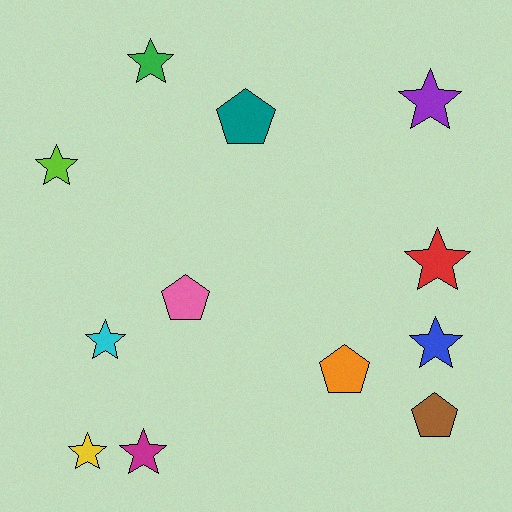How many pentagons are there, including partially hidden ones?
There are 4 pentagons.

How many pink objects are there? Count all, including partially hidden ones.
There is 1 pink object.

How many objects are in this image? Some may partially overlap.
There are 12 objects.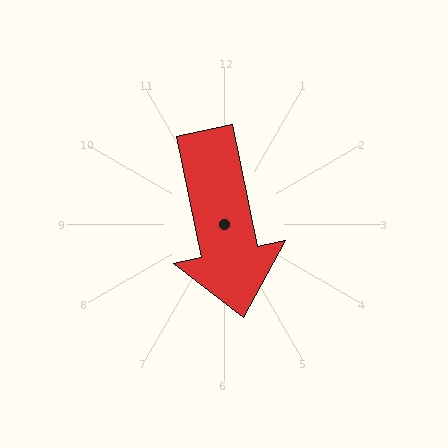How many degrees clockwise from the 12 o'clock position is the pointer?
Approximately 168 degrees.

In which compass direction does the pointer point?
South.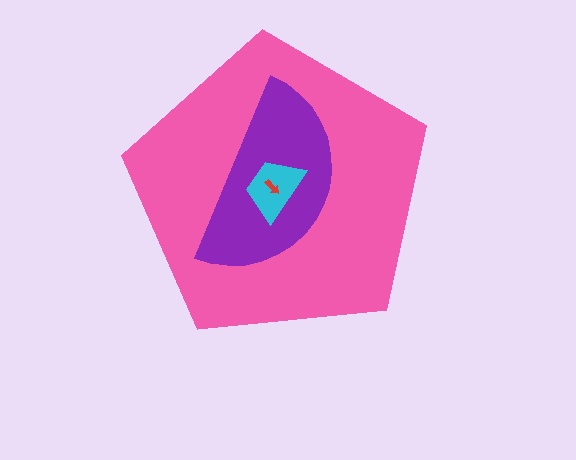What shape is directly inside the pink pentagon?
The purple semicircle.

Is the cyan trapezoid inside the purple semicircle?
Yes.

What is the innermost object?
The red arrow.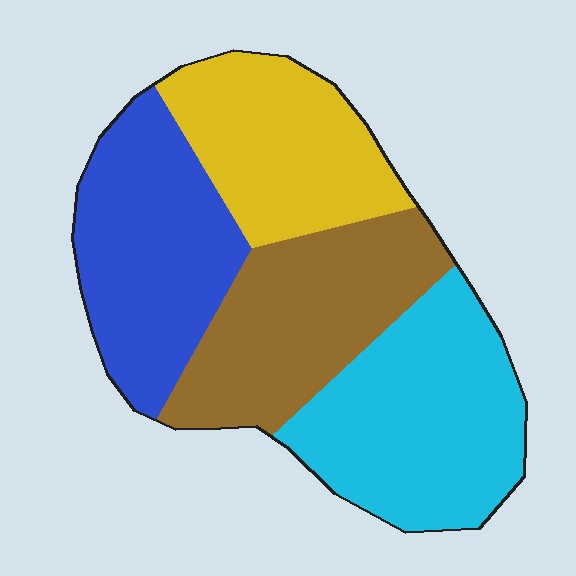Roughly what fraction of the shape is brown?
Brown covers around 25% of the shape.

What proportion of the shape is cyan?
Cyan covers about 30% of the shape.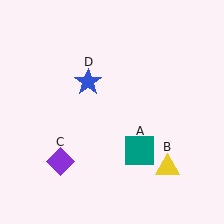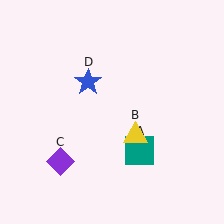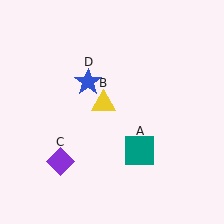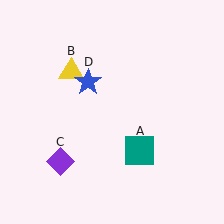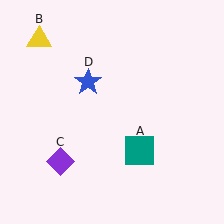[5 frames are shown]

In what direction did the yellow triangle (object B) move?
The yellow triangle (object B) moved up and to the left.